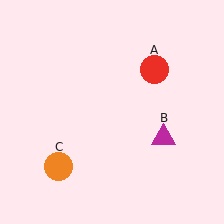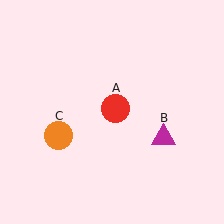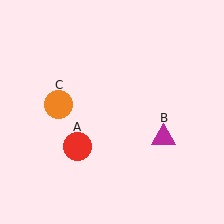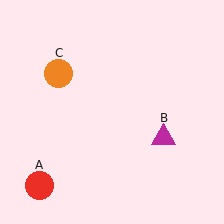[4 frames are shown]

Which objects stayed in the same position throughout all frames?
Magenta triangle (object B) remained stationary.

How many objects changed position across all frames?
2 objects changed position: red circle (object A), orange circle (object C).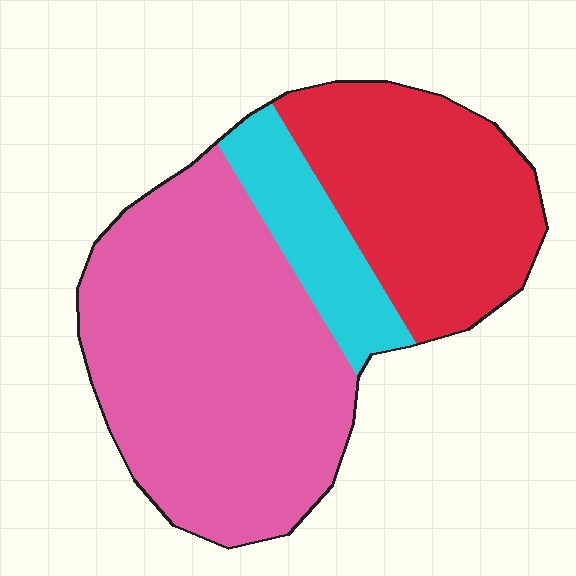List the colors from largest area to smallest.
From largest to smallest: pink, red, cyan.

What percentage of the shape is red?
Red covers about 30% of the shape.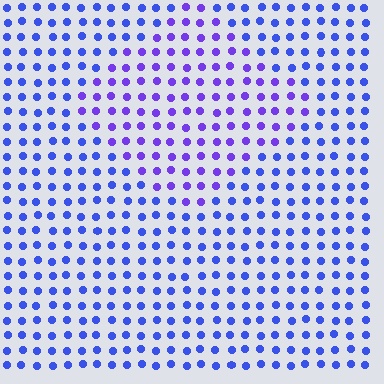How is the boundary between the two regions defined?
The boundary is defined purely by a slight shift in hue (about 29 degrees). Spacing, size, and orientation are identical on both sides.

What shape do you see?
I see a diamond.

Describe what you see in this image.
The image is filled with small blue elements in a uniform arrangement. A diamond-shaped region is visible where the elements are tinted to a slightly different hue, forming a subtle color boundary.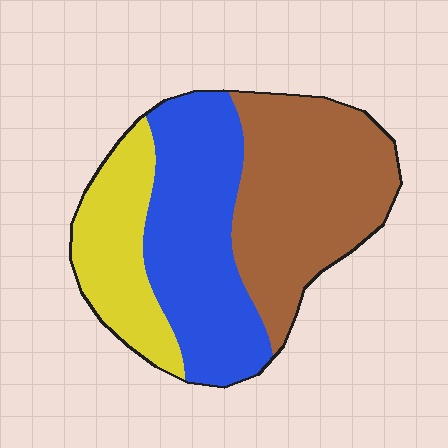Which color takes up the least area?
Yellow, at roughly 20%.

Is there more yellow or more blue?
Blue.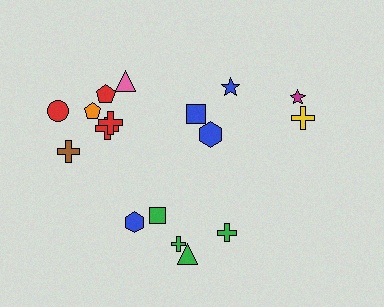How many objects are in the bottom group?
There are 5 objects.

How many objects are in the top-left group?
There are 7 objects.